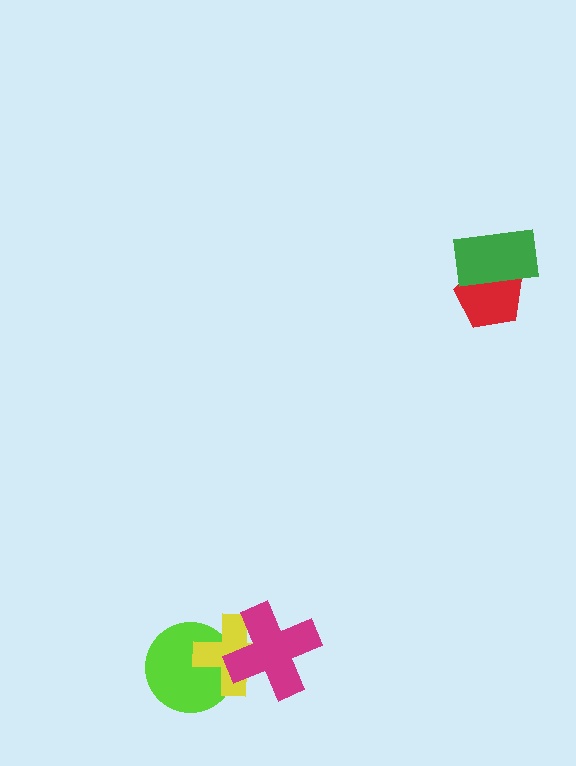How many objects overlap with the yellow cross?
2 objects overlap with the yellow cross.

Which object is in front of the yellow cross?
The magenta cross is in front of the yellow cross.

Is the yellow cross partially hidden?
Yes, it is partially covered by another shape.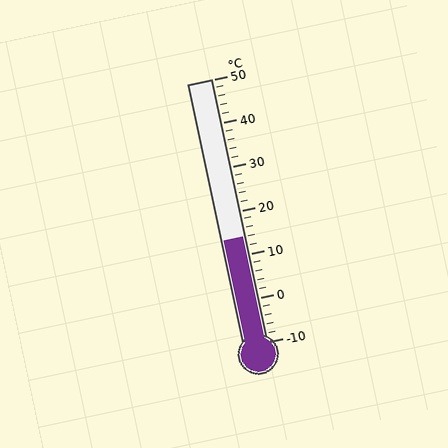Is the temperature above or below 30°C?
The temperature is below 30°C.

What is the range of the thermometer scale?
The thermometer scale ranges from -10°C to 50°C.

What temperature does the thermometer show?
The thermometer shows approximately 14°C.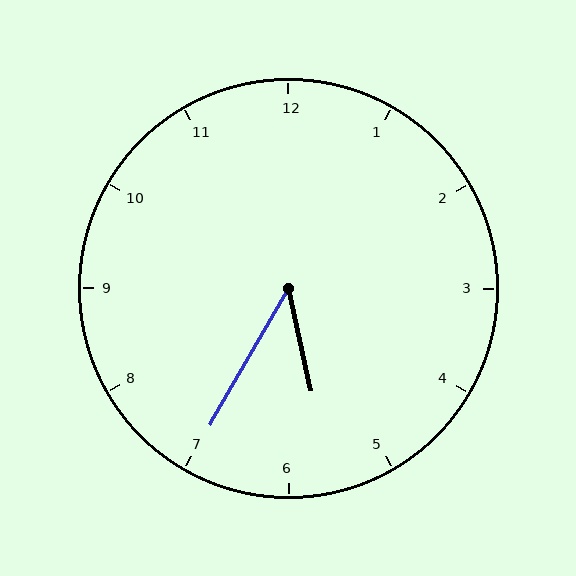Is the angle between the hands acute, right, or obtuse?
It is acute.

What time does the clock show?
5:35.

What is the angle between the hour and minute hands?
Approximately 42 degrees.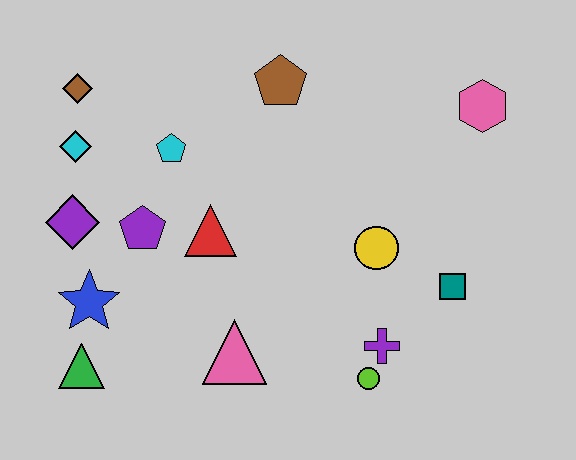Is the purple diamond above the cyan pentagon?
No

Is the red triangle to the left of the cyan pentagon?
No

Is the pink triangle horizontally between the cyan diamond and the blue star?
No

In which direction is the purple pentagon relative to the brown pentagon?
The purple pentagon is below the brown pentagon.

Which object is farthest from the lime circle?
The brown diamond is farthest from the lime circle.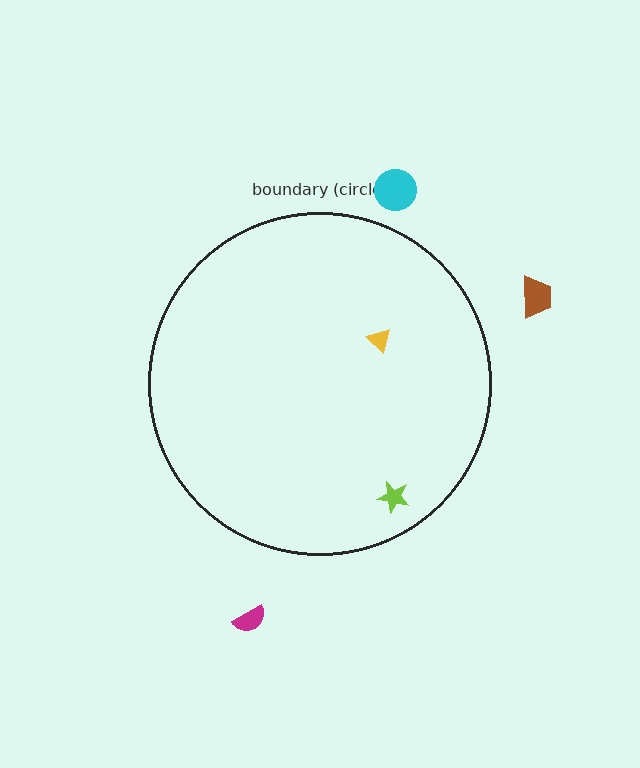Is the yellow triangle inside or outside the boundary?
Inside.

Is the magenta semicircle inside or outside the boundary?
Outside.